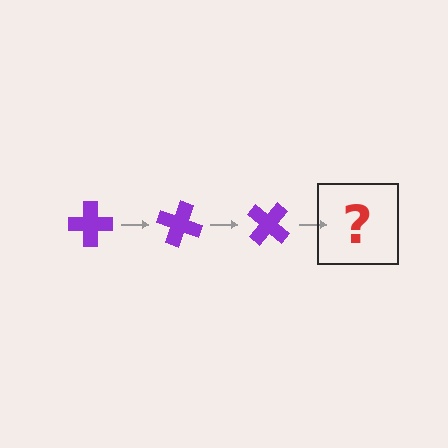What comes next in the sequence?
The next element should be a purple cross rotated 60 degrees.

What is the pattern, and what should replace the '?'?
The pattern is that the cross rotates 20 degrees each step. The '?' should be a purple cross rotated 60 degrees.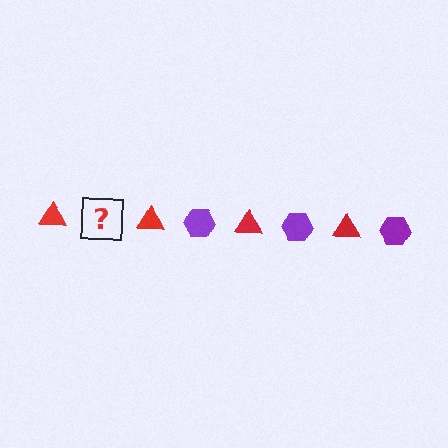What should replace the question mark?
The question mark should be replaced with a purple hexagon.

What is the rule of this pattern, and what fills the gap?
The rule is that the pattern alternates between red triangle and purple hexagon. The gap should be filled with a purple hexagon.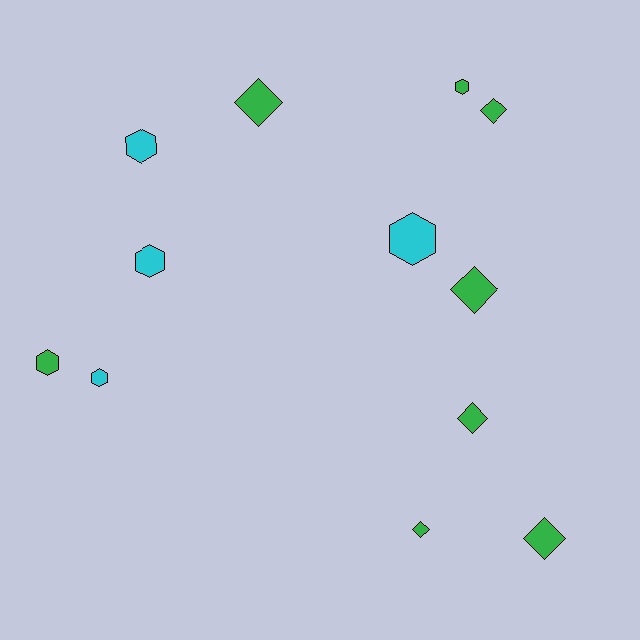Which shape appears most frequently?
Diamond, with 6 objects.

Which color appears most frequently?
Green, with 8 objects.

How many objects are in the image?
There are 12 objects.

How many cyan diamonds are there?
There are no cyan diamonds.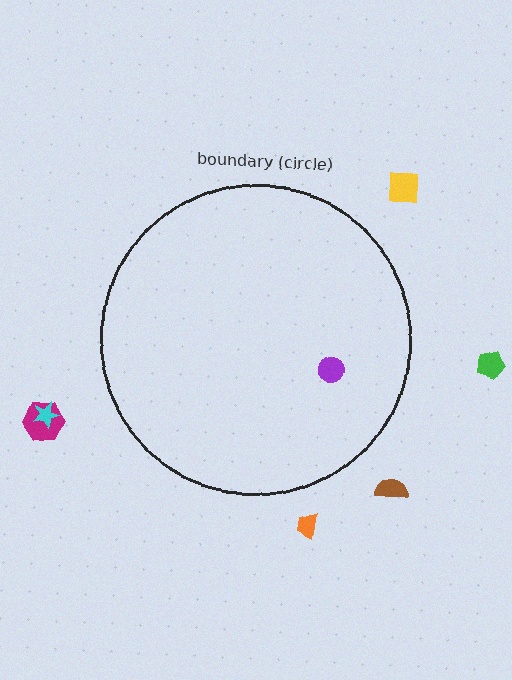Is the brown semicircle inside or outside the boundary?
Outside.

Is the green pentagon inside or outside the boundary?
Outside.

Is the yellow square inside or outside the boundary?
Outside.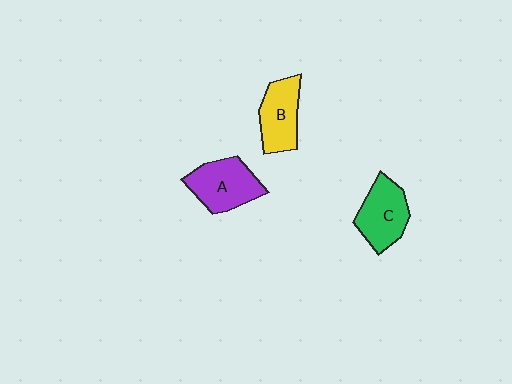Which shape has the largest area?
Shape A (purple).